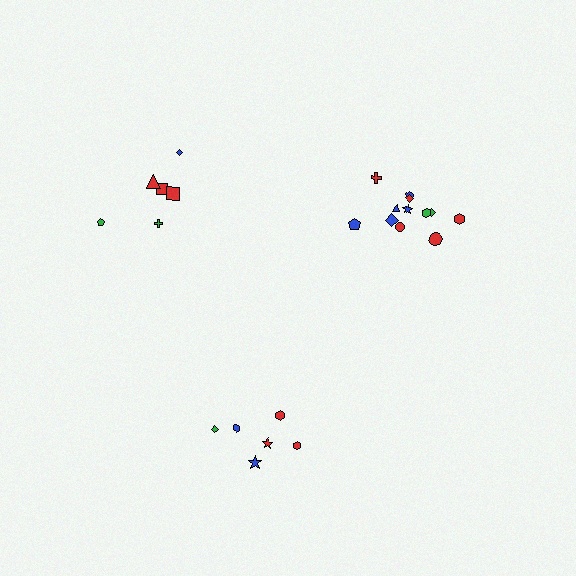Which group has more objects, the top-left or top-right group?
The top-right group.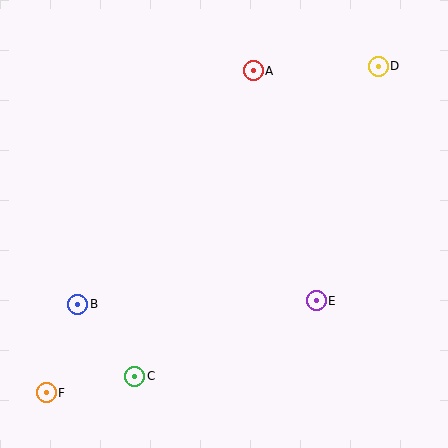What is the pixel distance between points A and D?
The distance between A and D is 125 pixels.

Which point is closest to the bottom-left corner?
Point F is closest to the bottom-left corner.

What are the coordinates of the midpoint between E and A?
The midpoint between E and A is at (285, 186).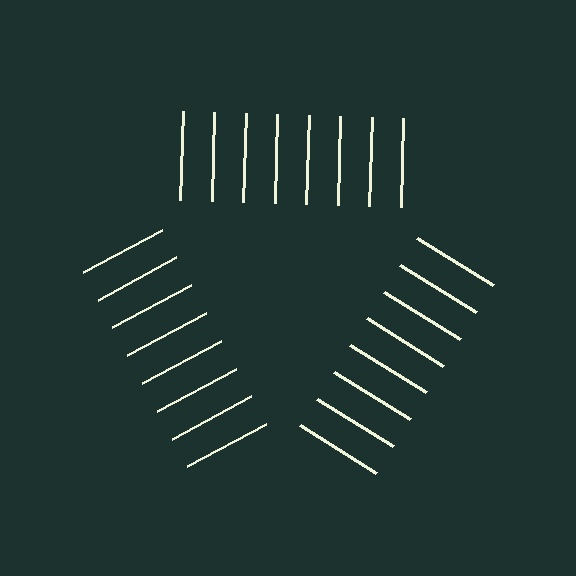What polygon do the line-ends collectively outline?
An illusory triangle — the line segments terminate on its edges but no continuous stroke is drawn.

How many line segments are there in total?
24 — 8 along each of the 3 edges.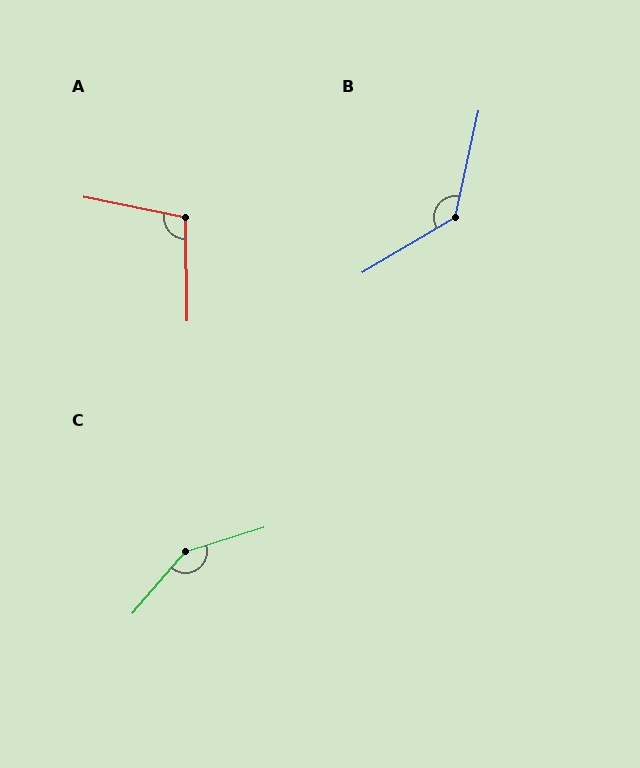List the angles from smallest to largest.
A (102°), B (133°), C (148°).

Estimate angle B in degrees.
Approximately 133 degrees.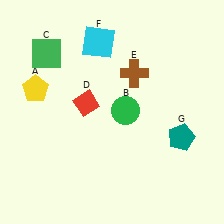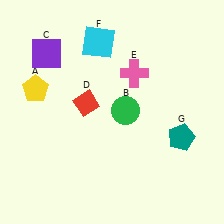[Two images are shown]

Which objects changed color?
C changed from green to purple. E changed from brown to pink.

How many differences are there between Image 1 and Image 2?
There are 2 differences between the two images.